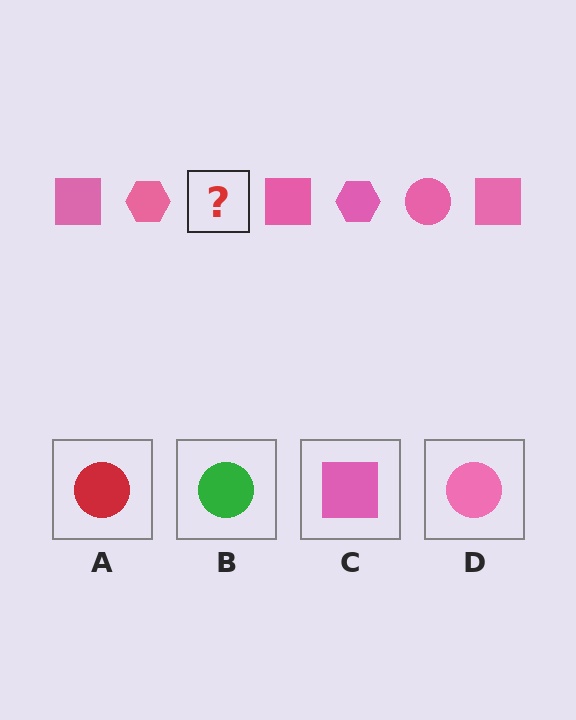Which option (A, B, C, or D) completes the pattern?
D.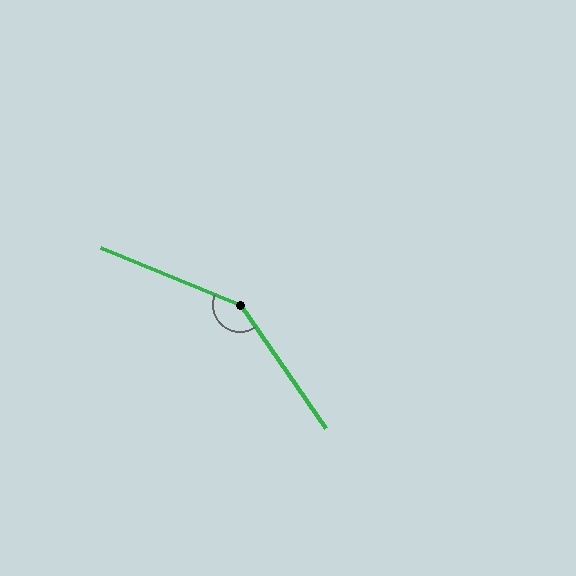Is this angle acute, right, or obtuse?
It is obtuse.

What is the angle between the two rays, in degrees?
Approximately 147 degrees.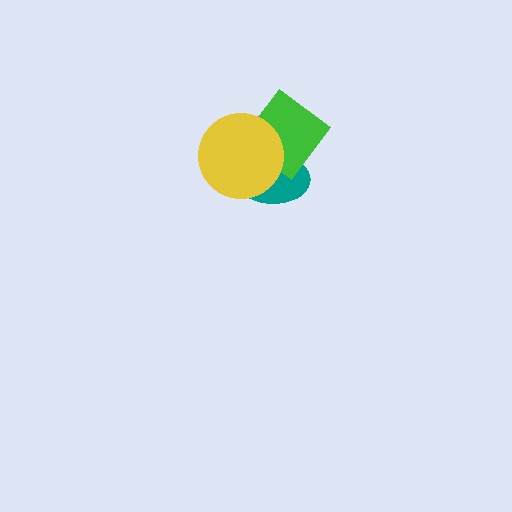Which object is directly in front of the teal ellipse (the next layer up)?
The green diamond is directly in front of the teal ellipse.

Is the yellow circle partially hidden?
No, no other shape covers it.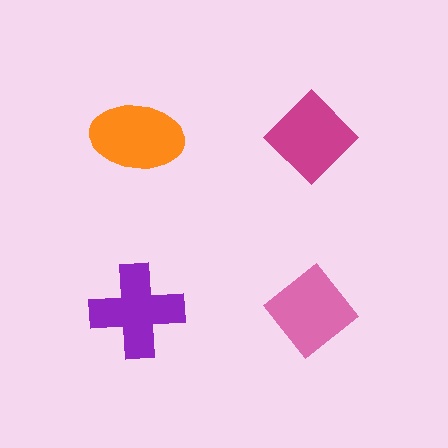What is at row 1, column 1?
An orange ellipse.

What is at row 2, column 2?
A pink diamond.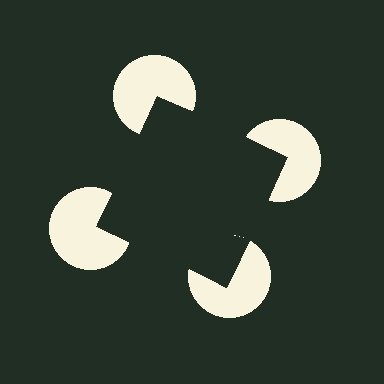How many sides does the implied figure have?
4 sides.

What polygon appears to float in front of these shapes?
An illusory square — its edges are inferred from the aligned wedge cuts in the pac-man discs, not physically drawn.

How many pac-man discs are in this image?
There are 4 — one at each vertex of the illusory square.